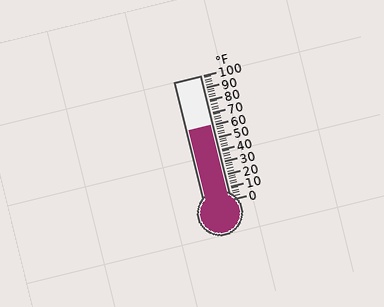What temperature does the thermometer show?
The thermometer shows approximately 60°F.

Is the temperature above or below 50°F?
The temperature is above 50°F.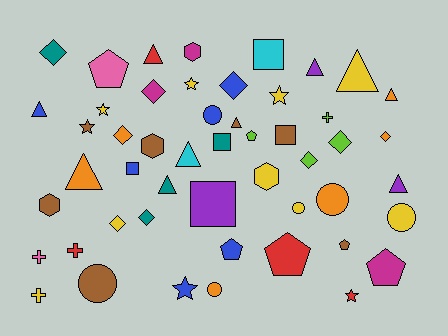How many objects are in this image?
There are 50 objects.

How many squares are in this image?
There are 5 squares.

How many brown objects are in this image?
There are 7 brown objects.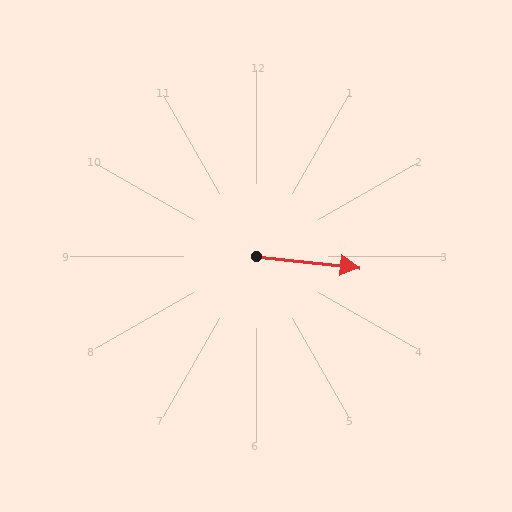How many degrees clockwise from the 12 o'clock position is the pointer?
Approximately 96 degrees.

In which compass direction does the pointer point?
East.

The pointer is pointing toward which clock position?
Roughly 3 o'clock.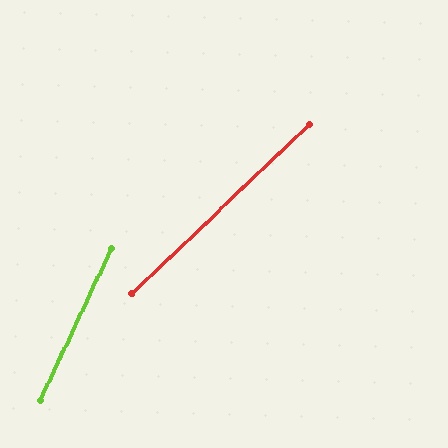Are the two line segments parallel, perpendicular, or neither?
Neither parallel nor perpendicular — they differ by about 21°.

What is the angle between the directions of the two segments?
Approximately 21 degrees.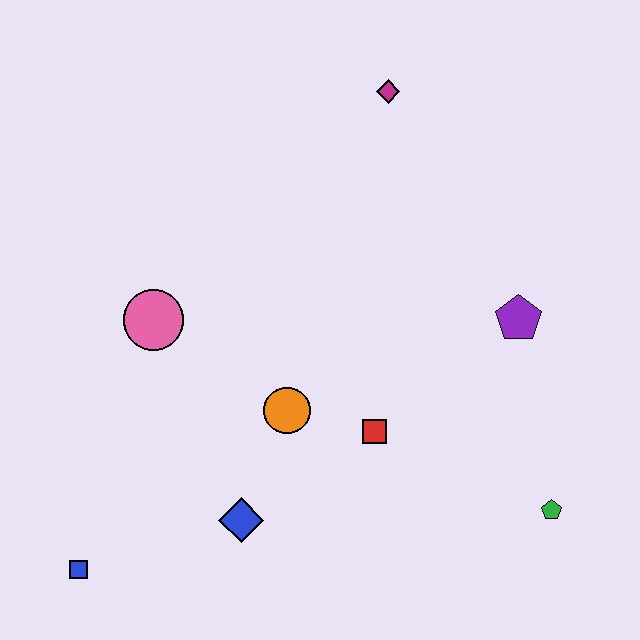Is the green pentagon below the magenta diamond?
Yes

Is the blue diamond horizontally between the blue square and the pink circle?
No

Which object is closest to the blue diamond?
The orange circle is closest to the blue diamond.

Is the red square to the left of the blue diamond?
No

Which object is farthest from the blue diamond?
The magenta diamond is farthest from the blue diamond.